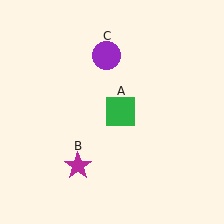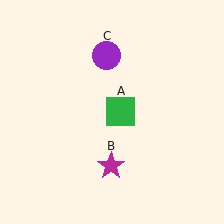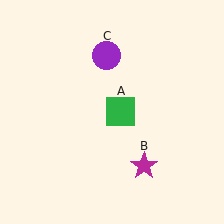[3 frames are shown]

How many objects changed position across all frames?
1 object changed position: magenta star (object B).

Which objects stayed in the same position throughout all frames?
Green square (object A) and purple circle (object C) remained stationary.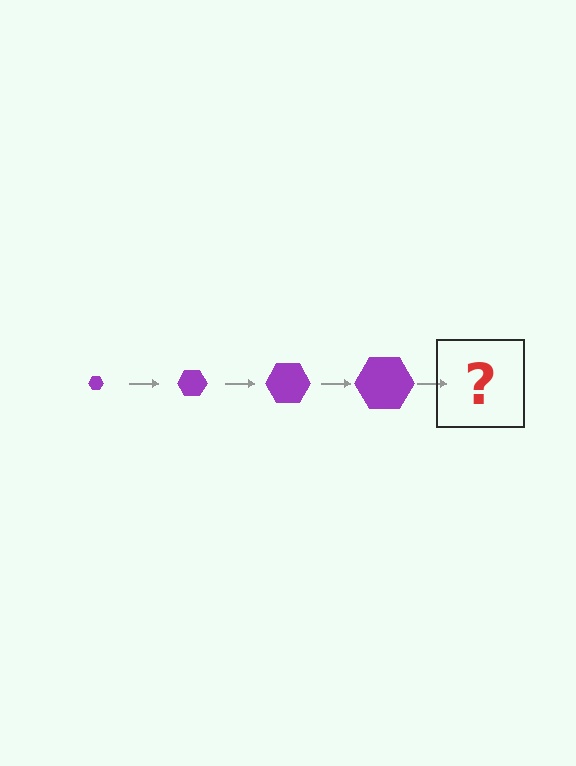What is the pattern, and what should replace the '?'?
The pattern is that the hexagon gets progressively larger each step. The '?' should be a purple hexagon, larger than the previous one.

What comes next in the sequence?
The next element should be a purple hexagon, larger than the previous one.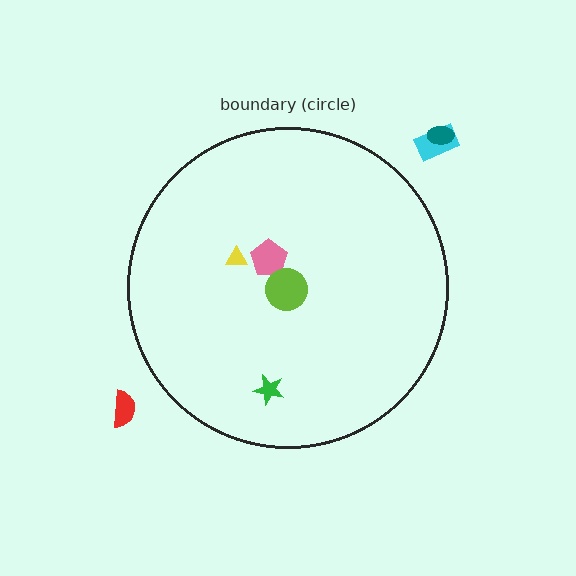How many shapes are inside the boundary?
4 inside, 3 outside.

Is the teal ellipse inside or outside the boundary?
Outside.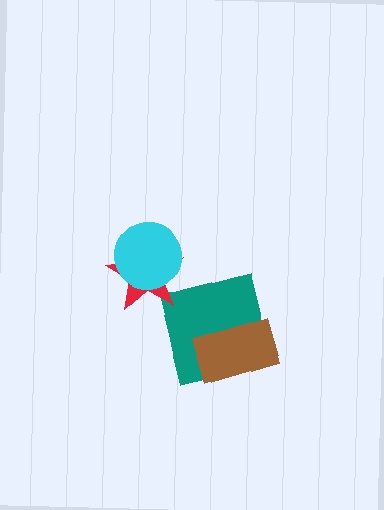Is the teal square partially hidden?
Yes, it is partially covered by another shape.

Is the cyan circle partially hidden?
No, no other shape covers it.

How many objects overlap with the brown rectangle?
1 object overlaps with the brown rectangle.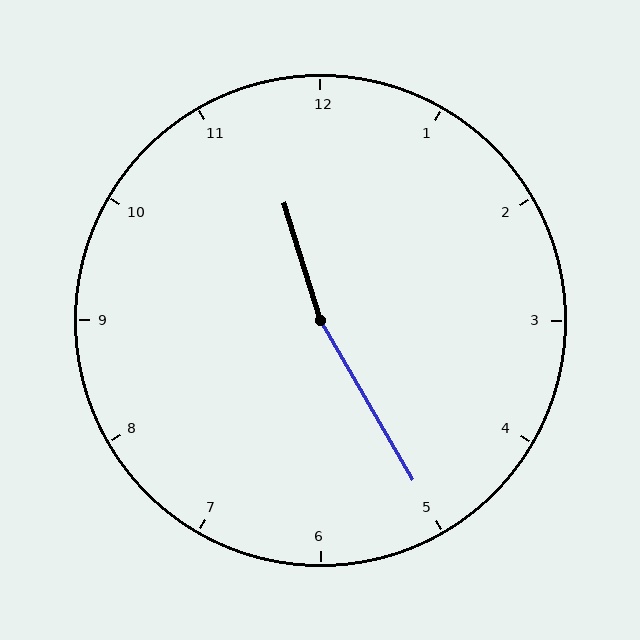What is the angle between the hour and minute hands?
Approximately 168 degrees.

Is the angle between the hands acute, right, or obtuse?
It is obtuse.